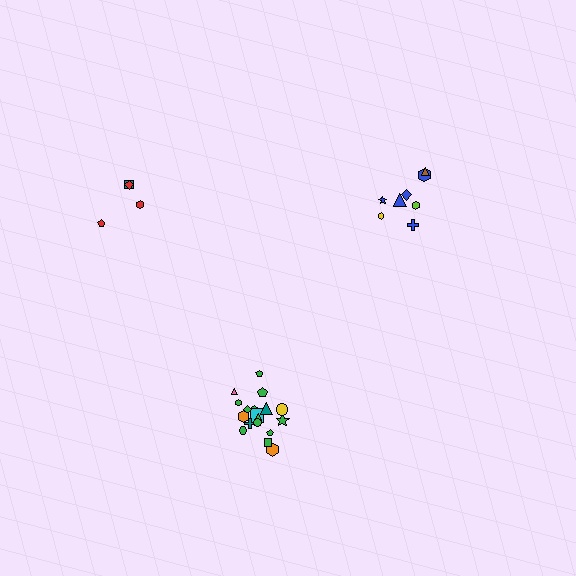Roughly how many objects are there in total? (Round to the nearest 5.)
Roughly 30 objects in total.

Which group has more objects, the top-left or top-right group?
The top-right group.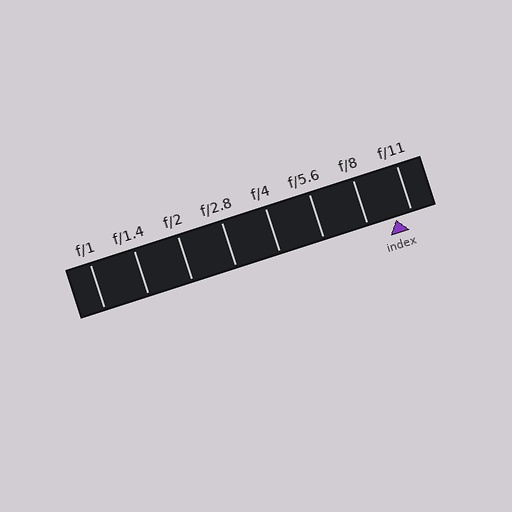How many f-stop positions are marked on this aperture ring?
There are 8 f-stop positions marked.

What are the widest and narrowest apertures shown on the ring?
The widest aperture shown is f/1 and the narrowest is f/11.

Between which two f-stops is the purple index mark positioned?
The index mark is between f/8 and f/11.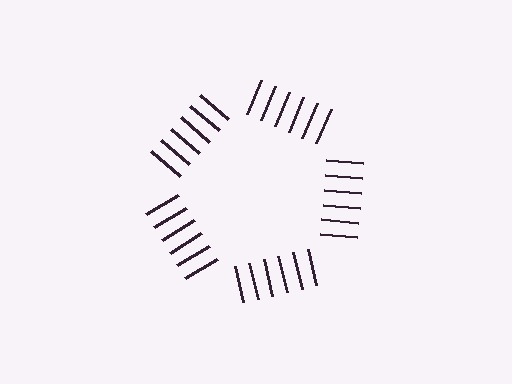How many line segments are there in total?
30 — 6 along each of the 5 edges.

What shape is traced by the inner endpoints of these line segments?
An illusory pentagon — the line segments terminate on its edges but no continuous stroke is drawn.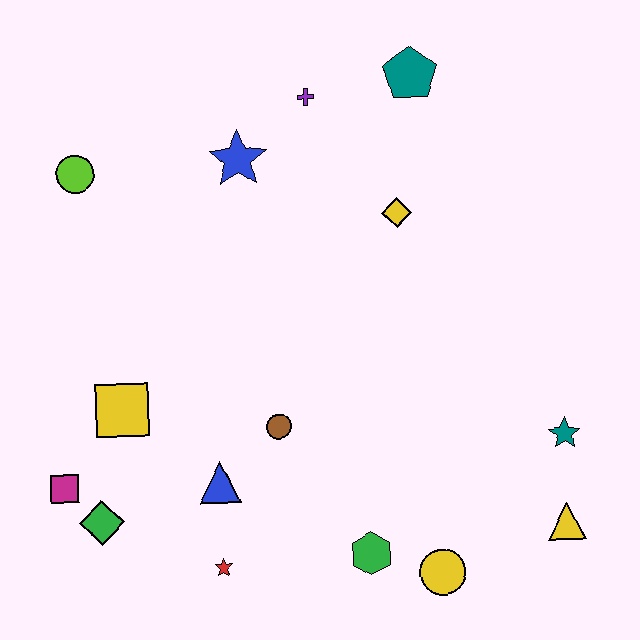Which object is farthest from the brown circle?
The teal pentagon is farthest from the brown circle.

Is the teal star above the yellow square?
No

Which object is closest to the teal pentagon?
The purple cross is closest to the teal pentagon.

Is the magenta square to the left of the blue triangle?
Yes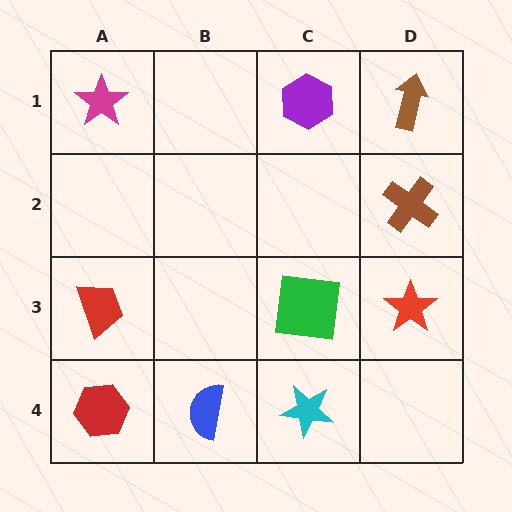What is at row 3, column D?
A red star.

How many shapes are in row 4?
3 shapes.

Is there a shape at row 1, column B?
No, that cell is empty.